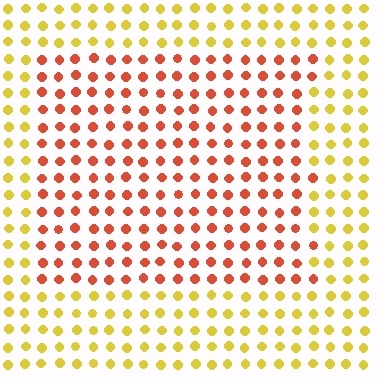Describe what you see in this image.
The image is filled with small yellow elements in a uniform arrangement. A rectangle-shaped region is visible where the elements are tinted to a slightly different hue, forming a subtle color boundary.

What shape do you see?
I see a rectangle.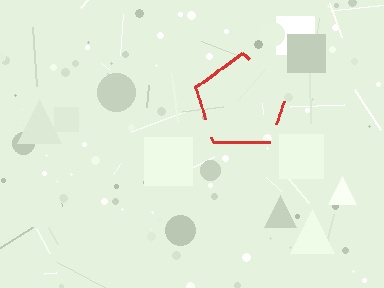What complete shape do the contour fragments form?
The contour fragments form a pentagon.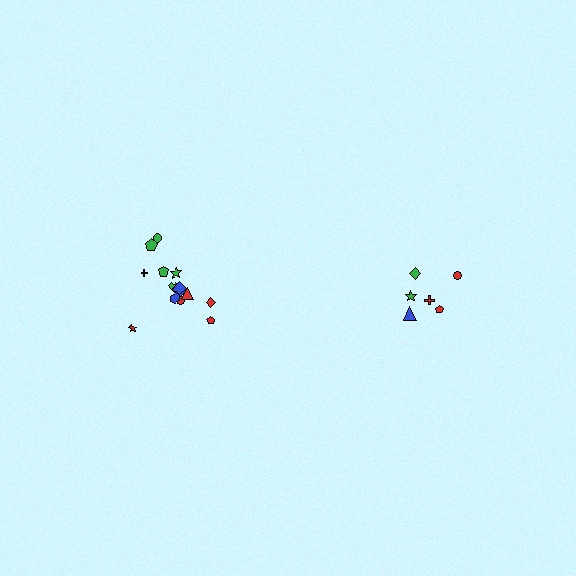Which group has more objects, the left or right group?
The left group.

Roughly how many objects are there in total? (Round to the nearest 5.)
Roughly 20 objects in total.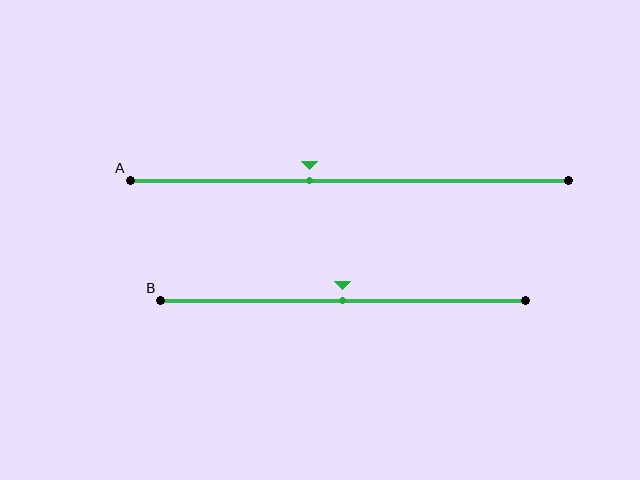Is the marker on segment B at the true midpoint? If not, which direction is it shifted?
Yes, the marker on segment B is at the true midpoint.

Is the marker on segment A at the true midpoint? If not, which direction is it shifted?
No, the marker on segment A is shifted to the left by about 9% of the segment length.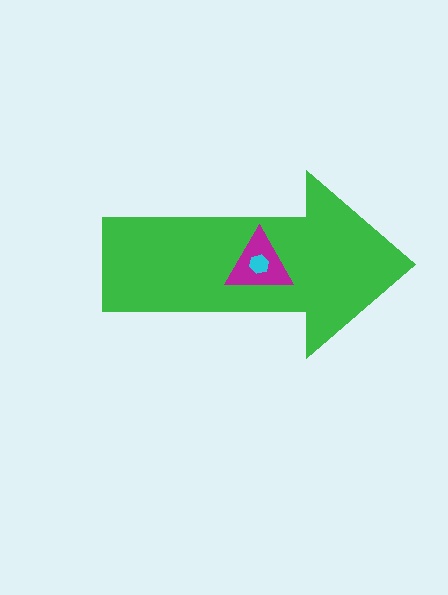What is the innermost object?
The cyan hexagon.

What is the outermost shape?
The green arrow.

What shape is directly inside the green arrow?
The magenta triangle.